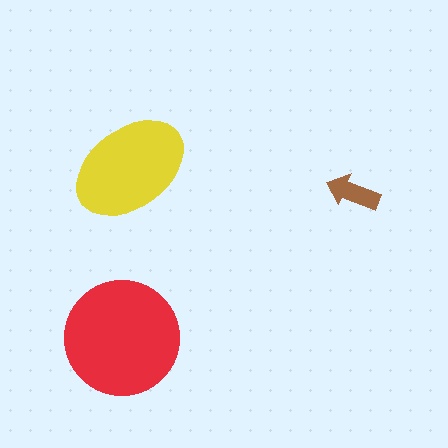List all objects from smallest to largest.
The brown arrow, the yellow ellipse, the red circle.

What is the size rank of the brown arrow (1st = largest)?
3rd.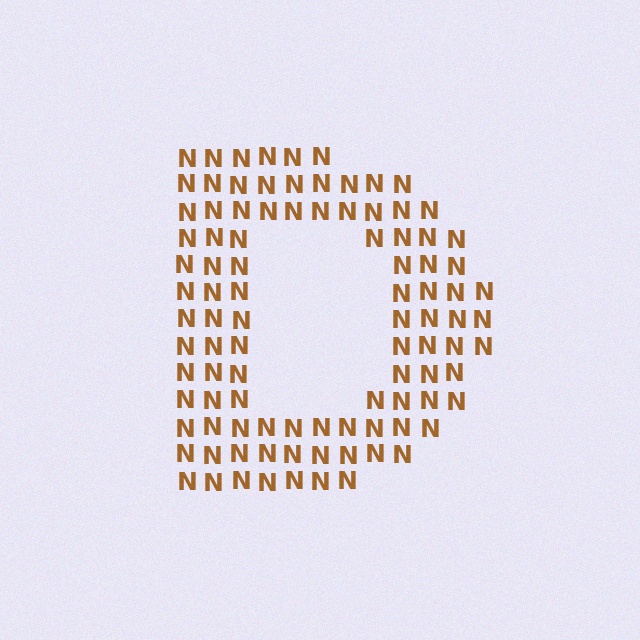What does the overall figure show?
The overall figure shows the letter D.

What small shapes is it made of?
It is made of small letter N's.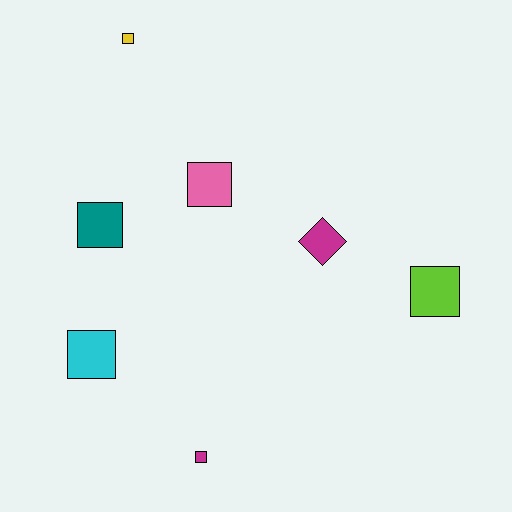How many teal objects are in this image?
There is 1 teal object.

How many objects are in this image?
There are 7 objects.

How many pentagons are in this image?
There are no pentagons.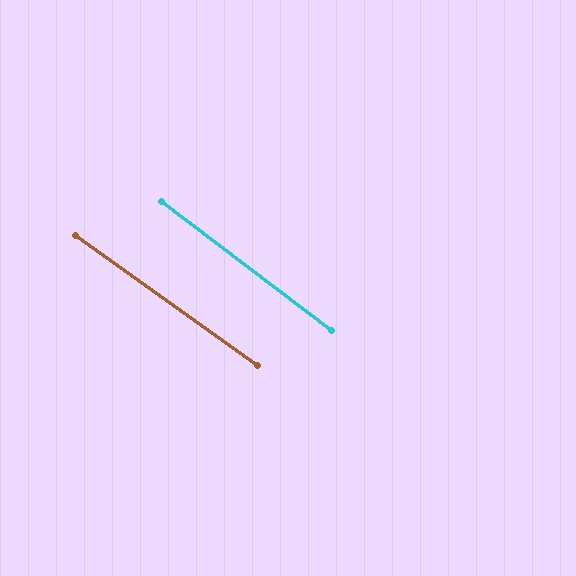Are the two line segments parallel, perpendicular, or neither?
Parallel — their directions differ by only 1.8°.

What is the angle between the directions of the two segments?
Approximately 2 degrees.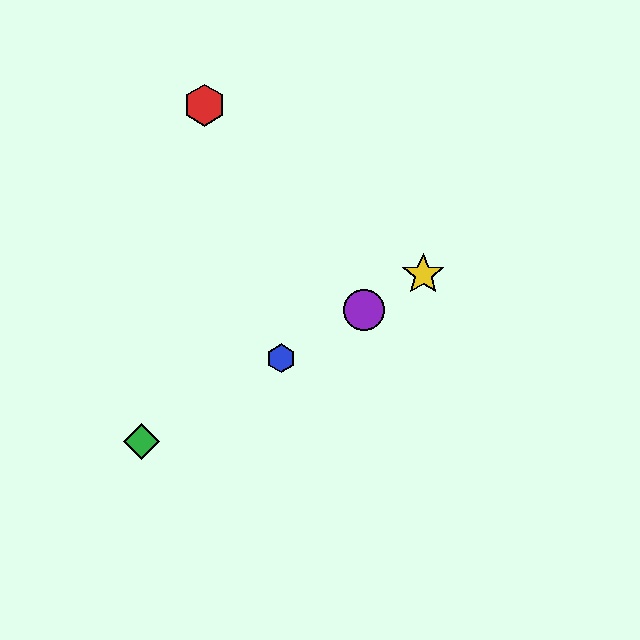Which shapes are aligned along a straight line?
The blue hexagon, the green diamond, the yellow star, the purple circle are aligned along a straight line.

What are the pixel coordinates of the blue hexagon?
The blue hexagon is at (281, 358).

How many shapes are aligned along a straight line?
4 shapes (the blue hexagon, the green diamond, the yellow star, the purple circle) are aligned along a straight line.